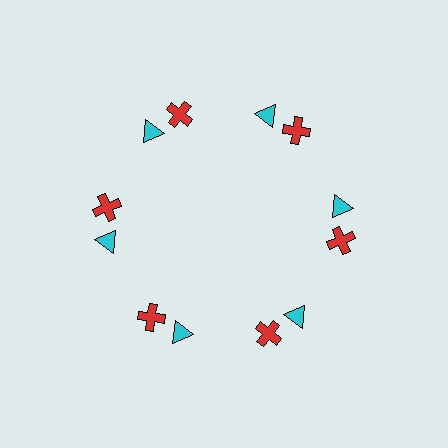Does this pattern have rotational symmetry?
Yes, this pattern has 6-fold rotational symmetry. It looks the same after rotating 60 degrees around the center.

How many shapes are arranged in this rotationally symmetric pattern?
There are 12 shapes, arranged in 6 groups of 2.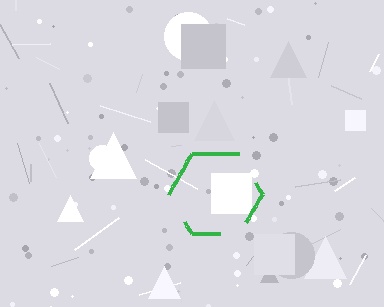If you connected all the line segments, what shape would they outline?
They would outline a hexagon.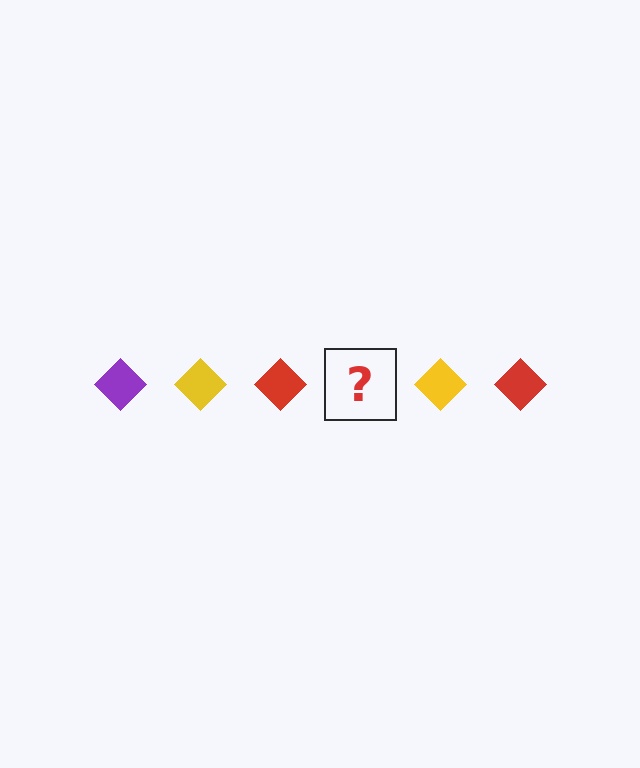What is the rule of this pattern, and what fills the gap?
The rule is that the pattern cycles through purple, yellow, red diamonds. The gap should be filled with a purple diamond.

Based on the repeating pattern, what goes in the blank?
The blank should be a purple diamond.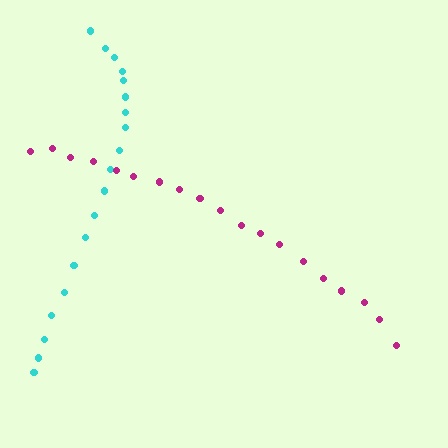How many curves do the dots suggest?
There are 2 distinct paths.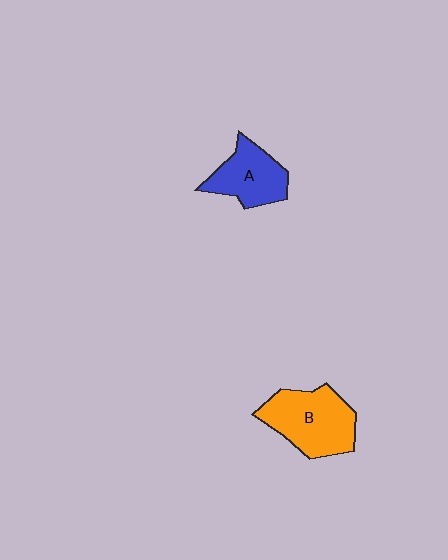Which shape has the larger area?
Shape B (orange).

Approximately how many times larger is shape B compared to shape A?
Approximately 1.4 times.